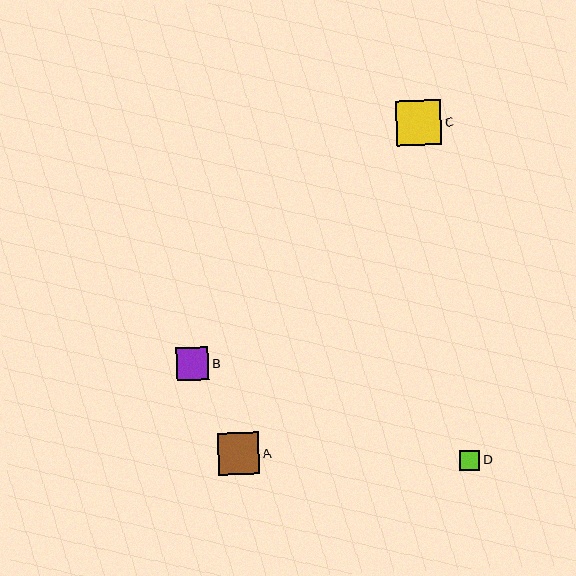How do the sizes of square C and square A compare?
Square C and square A are approximately the same size.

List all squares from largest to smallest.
From largest to smallest: C, A, B, D.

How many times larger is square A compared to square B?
Square A is approximately 1.3 times the size of square B.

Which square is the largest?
Square C is the largest with a size of approximately 45 pixels.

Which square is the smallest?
Square D is the smallest with a size of approximately 20 pixels.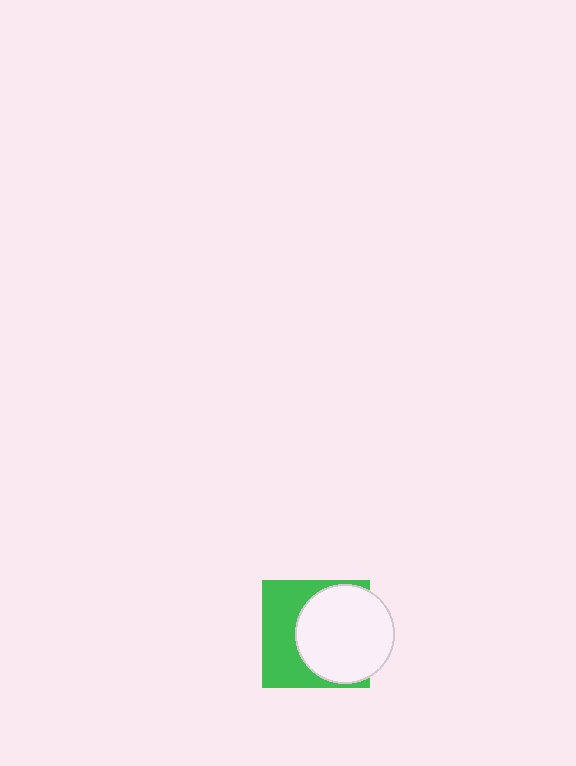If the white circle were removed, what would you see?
You would see the complete green square.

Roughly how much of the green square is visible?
About half of it is visible (roughly 46%).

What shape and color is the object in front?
The object in front is a white circle.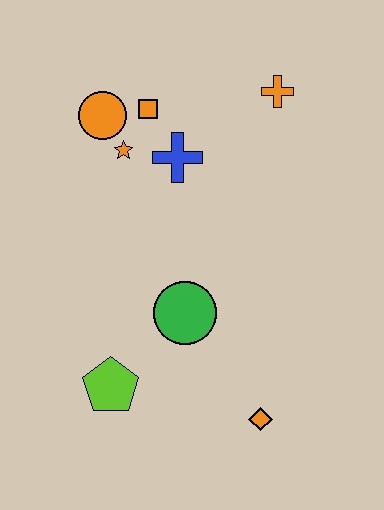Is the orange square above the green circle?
Yes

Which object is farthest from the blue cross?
The orange diamond is farthest from the blue cross.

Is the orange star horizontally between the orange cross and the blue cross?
No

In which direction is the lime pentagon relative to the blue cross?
The lime pentagon is below the blue cross.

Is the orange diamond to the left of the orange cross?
Yes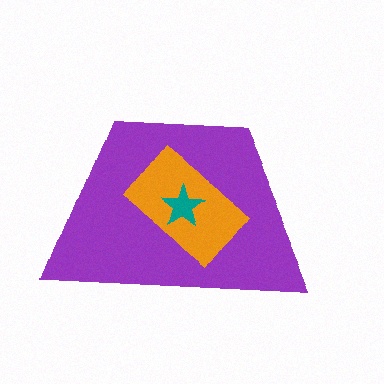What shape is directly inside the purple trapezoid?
The orange rectangle.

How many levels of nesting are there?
3.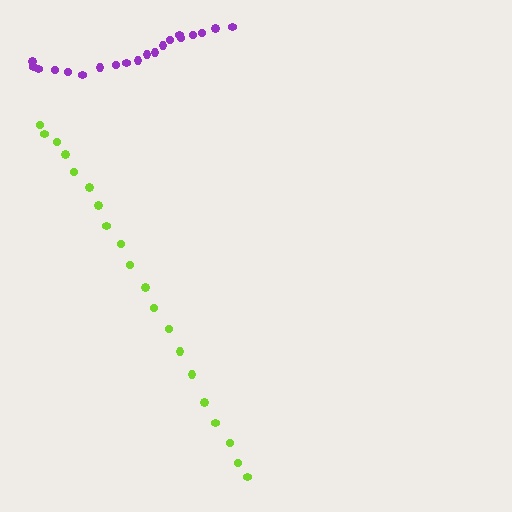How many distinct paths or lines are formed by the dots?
There are 2 distinct paths.